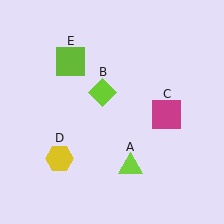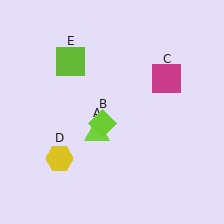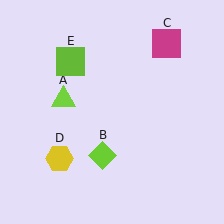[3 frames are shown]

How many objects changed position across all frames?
3 objects changed position: lime triangle (object A), lime diamond (object B), magenta square (object C).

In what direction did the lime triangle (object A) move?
The lime triangle (object A) moved up and to the left.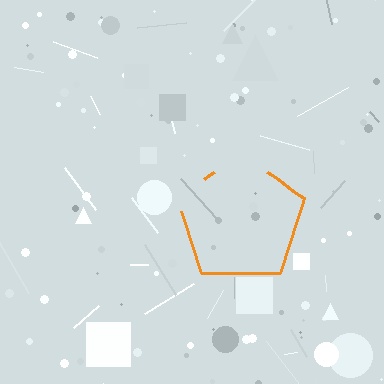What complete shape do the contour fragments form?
The contour fragments form a pentagon.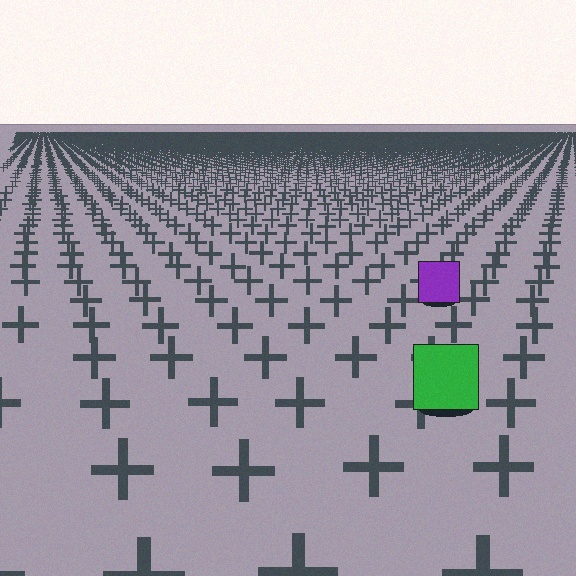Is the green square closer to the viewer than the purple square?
Yes. The green square is closer — you can tell from the texture gradient: the ground texture is coarser near it.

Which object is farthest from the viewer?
The purple square is farthest from the viewer. It appears smaller and the ground texture around it is denser.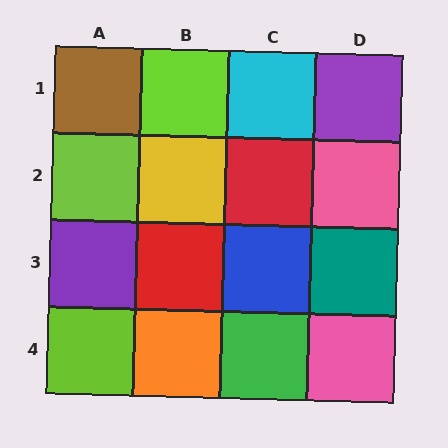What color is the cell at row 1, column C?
Cyan.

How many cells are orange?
1 cell is orange.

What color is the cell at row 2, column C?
Red.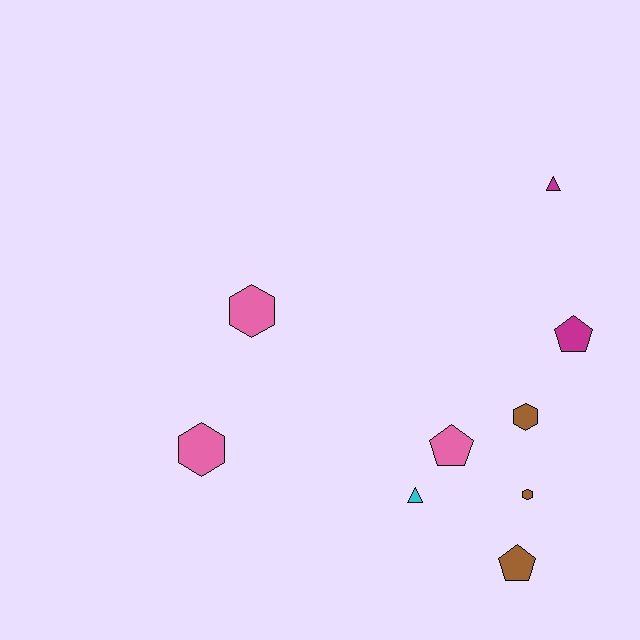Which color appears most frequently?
Brown, with 3 objects.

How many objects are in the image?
There are 9 objects.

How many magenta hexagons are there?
There are no magenta hexagons.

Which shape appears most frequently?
Hexagon, with 4 objects.